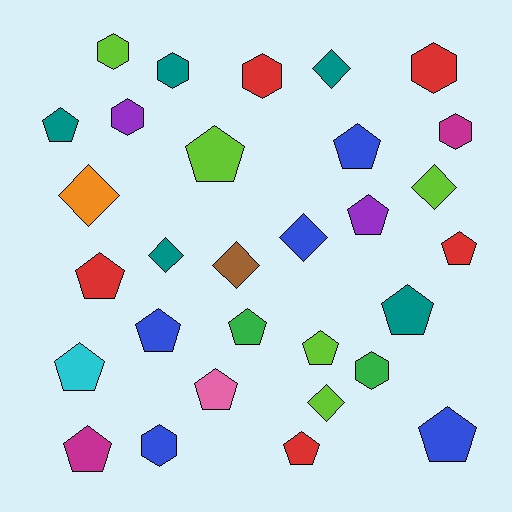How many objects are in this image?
There are 30 objects.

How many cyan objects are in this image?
There is 1 cyan object.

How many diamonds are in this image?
There are 7 diamonds.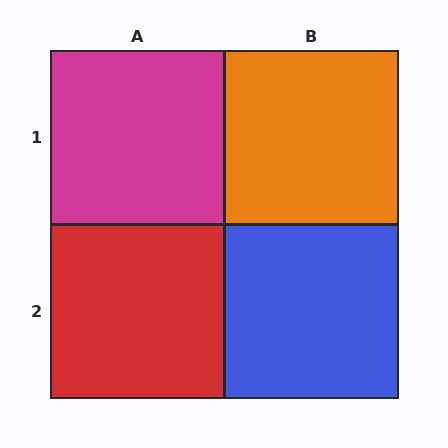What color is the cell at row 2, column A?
Red.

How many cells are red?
1 cell is red.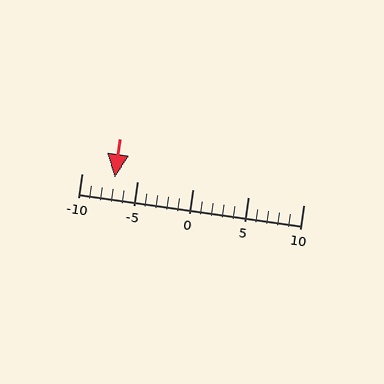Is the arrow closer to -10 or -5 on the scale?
The arrow is closer to -5.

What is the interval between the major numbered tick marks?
The major tick marks are spaced 5 units apart.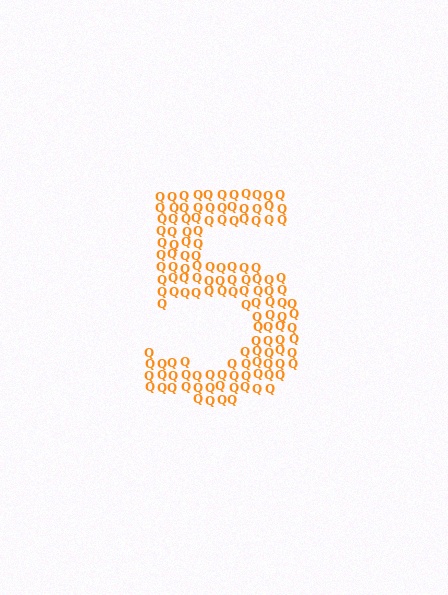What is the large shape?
The large shape is the digit 5.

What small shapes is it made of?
It is made of small letter Q's.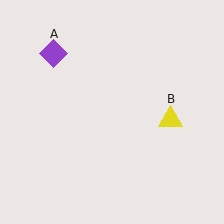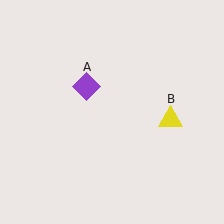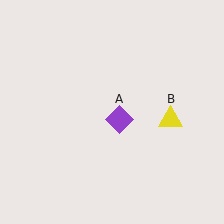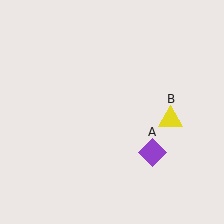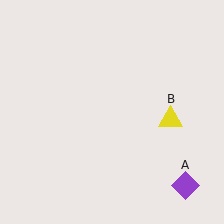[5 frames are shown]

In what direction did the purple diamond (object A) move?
The purple diamond (object A) moved down and to the right.